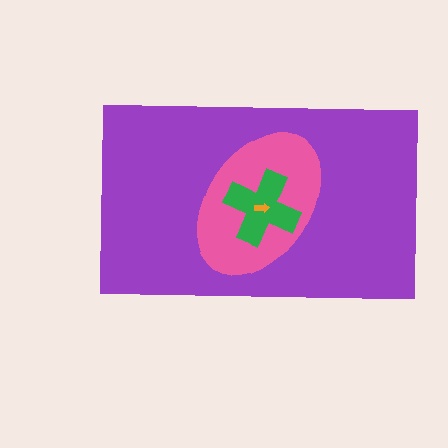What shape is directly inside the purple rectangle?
The pink ellipse.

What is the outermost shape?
The purple rectangle.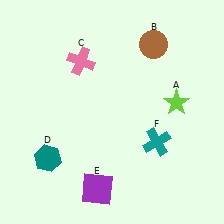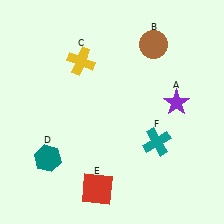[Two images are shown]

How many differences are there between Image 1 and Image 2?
There are 3 differences between the two images.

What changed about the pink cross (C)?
In Image 1, C is pink. In Image 2, it changed to yellow.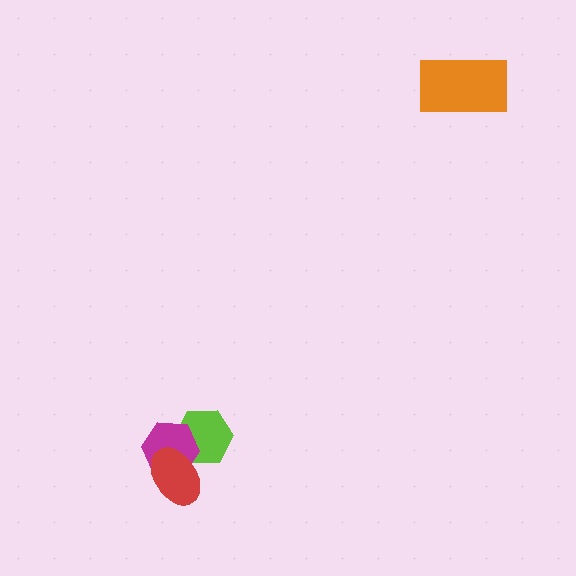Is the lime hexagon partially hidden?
Yes, it is partially covered by another shape.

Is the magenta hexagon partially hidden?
Yes, it is partially covered by another shape.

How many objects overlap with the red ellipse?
2 objects overlap with the red ellipse.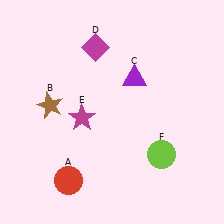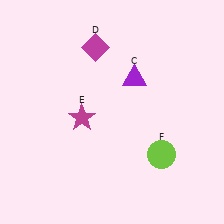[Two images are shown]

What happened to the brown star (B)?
The brown star (B) was removed in Image 2. It was in the top-left area of Image 1.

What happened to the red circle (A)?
The red circle (A) was removed in Image 2. It was in the bottom-left area of Image 1.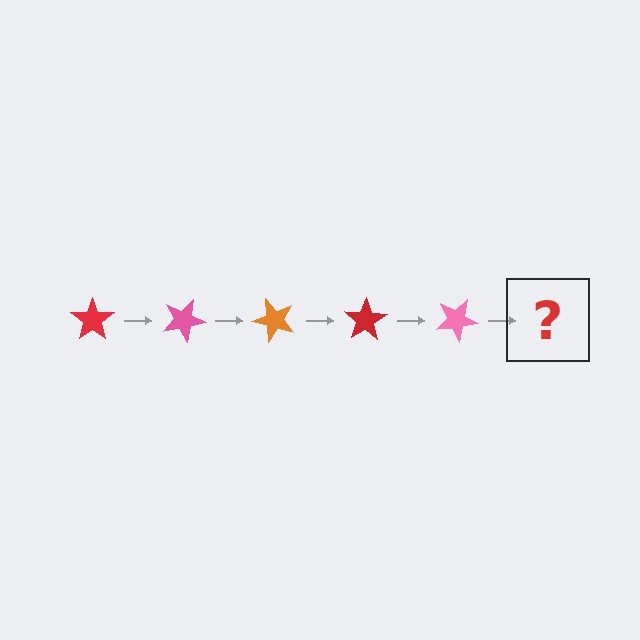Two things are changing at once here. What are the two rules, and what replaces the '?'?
The two rules are that it rotates 25 degrees each step and the color cycles through red, pink, and orange. The '?' should be an orange star, rotated 125 degrees from the start.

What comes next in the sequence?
The next element should be an orange star, rotated 125 degrees from the start.